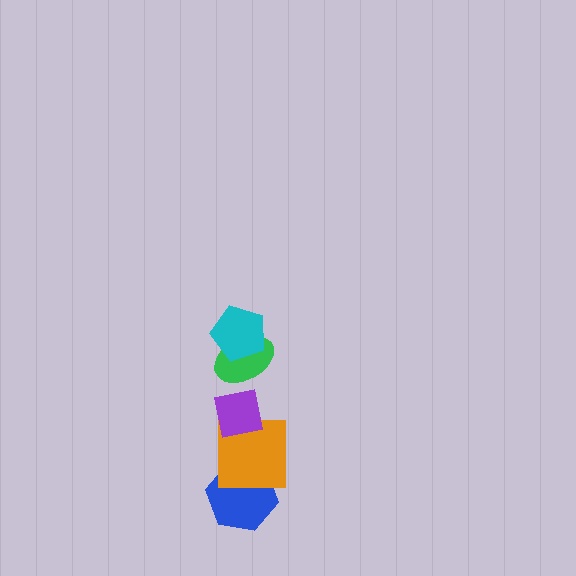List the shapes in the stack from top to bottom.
From top to bottom: the cyan pentagon, the green ellipse, the purple square, the orange square, the blue hexagon.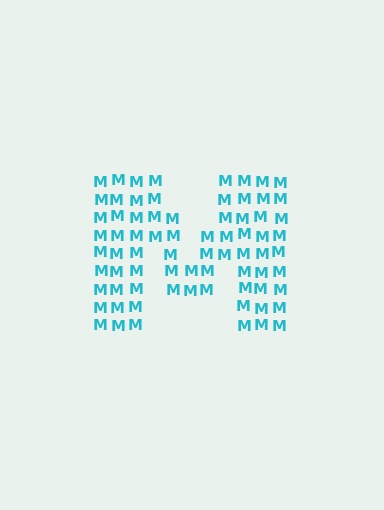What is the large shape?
The large shape is the letter M.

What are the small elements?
The small elements are letter M's.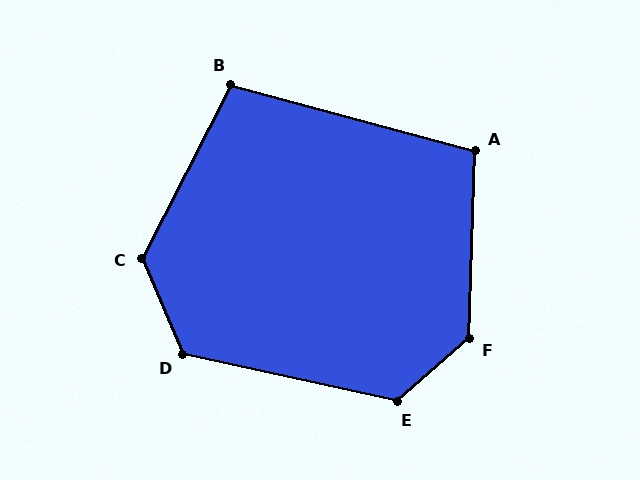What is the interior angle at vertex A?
Approximately 103 degrees (obtuse).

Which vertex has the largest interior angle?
F, at approximately 133 degrees.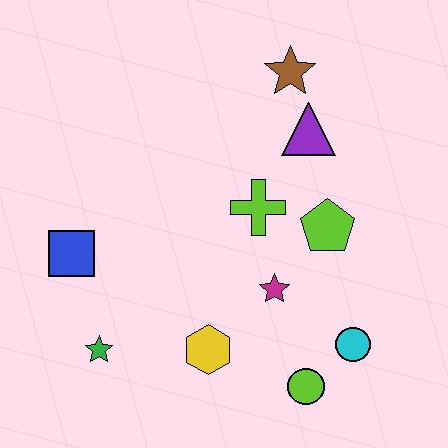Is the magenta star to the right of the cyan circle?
No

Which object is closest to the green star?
The blue square is closest to the green star.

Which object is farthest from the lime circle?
The brown star is farthest from the lime circle.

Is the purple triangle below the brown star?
Yes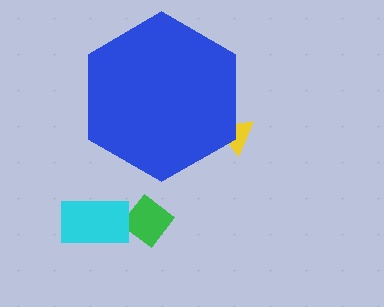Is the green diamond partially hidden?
No, the green diamond is fully visible.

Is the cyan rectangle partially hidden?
No, the cyan rectangle is fully visible.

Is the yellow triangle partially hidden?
Yes, the yellow triangle is partially hidden behind the blue hexagon.